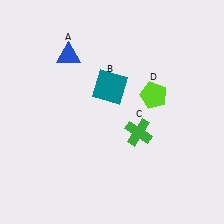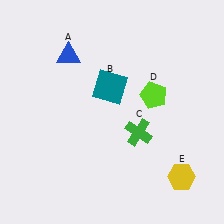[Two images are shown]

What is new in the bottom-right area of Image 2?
A yellow hexagon (E) was added in the bottom-right area of Image 2.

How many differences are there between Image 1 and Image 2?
There is 1 difference between the two images.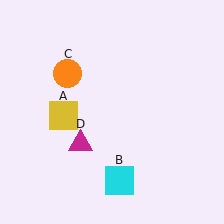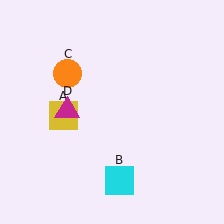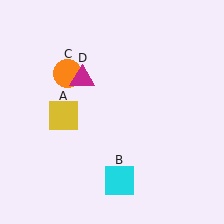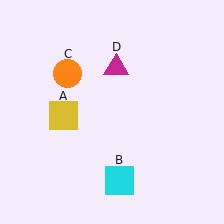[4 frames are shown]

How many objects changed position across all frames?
1 object changed position: magenta triangle (object D).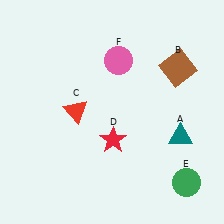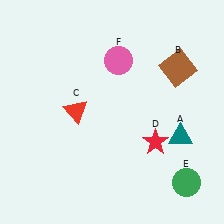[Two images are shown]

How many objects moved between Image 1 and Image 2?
1 object moved between the two images.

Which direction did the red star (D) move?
The red star (D) moved right.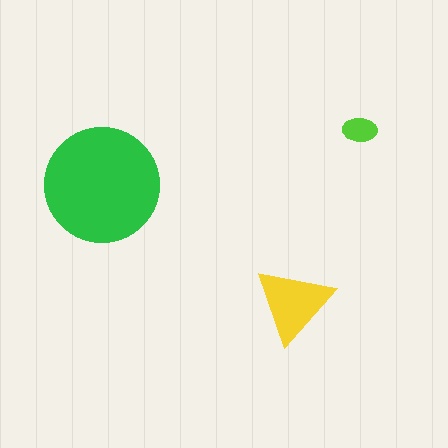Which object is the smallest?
The lime ellipse.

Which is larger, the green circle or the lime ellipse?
The green circle.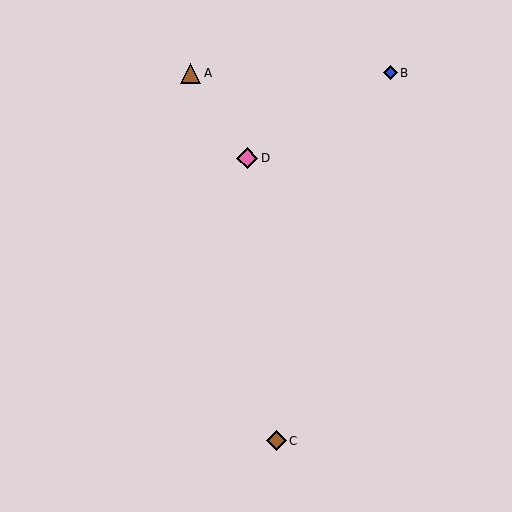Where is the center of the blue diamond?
The center of the blue diamond is at (391, 73).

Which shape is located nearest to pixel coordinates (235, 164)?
The pink diamond (labeled D) at (247, 158) is nearest to that location.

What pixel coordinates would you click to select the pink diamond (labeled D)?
Click at (247, 158) to select the pink diamond D.